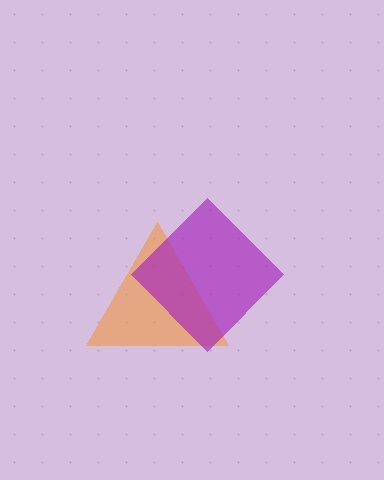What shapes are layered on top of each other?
The layered shapes are: an orange triangle, a purple diamond.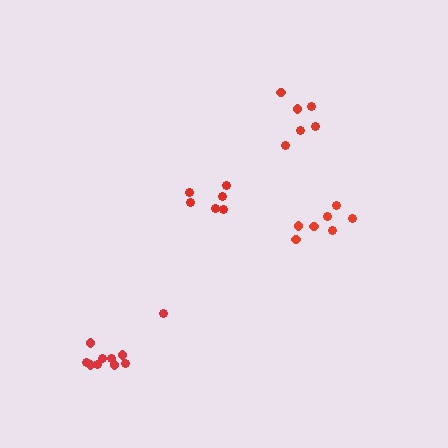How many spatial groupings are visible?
There are 4 spatial groupings.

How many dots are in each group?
Group 1: 7 dots, Group 2: 6 dots, Group 3: 10 dots, Group 4: 6 dots (29 total).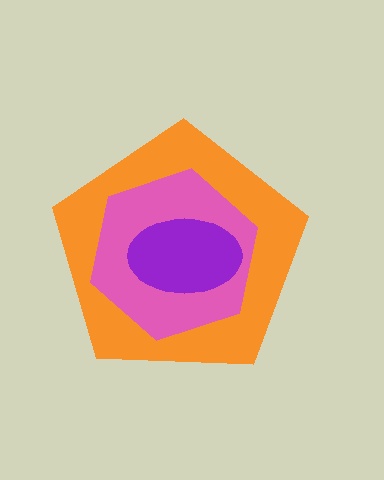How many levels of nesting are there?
3.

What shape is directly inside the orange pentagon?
The pink hexagon.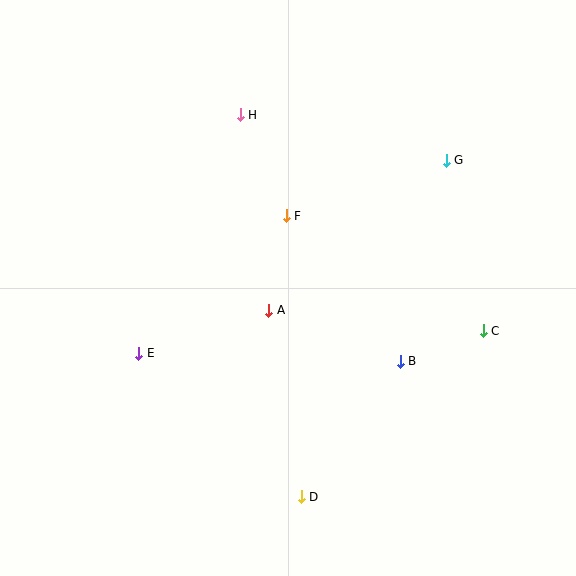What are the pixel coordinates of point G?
Point G is at (446, 160).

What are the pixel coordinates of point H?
Point H is at (240, 115).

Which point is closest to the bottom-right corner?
Point C is closest to the bottom-right corner.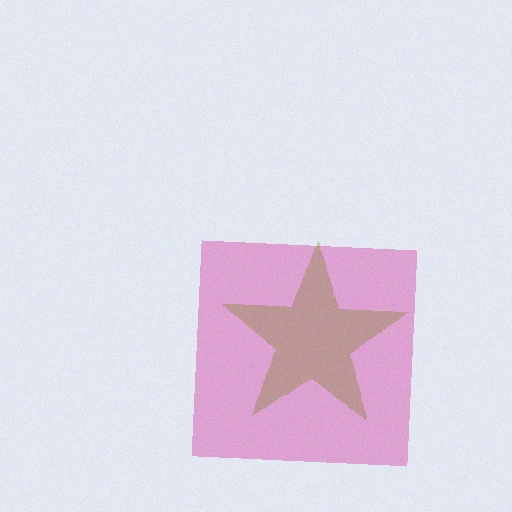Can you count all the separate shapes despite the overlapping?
Yes, there are 2 separate shapes.